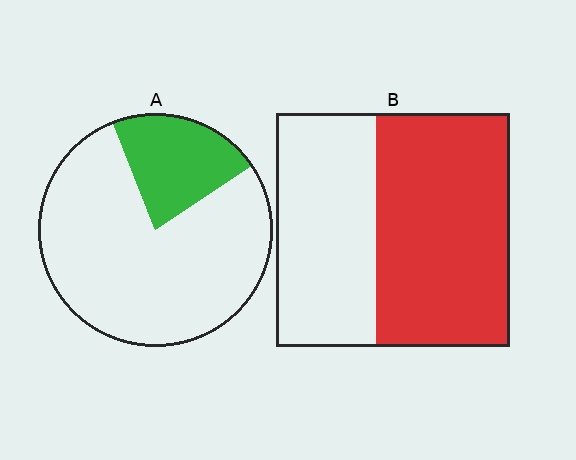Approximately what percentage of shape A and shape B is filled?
A is approximately 20% and B is approximately 55%.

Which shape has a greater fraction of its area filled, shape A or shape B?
Shape B.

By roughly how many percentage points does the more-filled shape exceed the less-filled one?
By roughly 35 percentage points (B over A).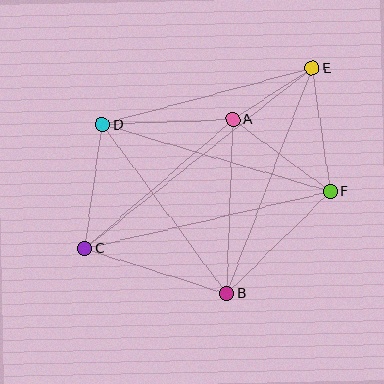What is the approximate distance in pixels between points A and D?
The distance between A and D is approximately 131 pixels.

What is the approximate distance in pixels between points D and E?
The distance between D and E is approximately 217 pixels.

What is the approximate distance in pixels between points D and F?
The distance between D and F is approximately 237 pixels.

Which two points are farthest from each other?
Points C and E are farthest from each other.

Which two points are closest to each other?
Points A and E are closest to each other.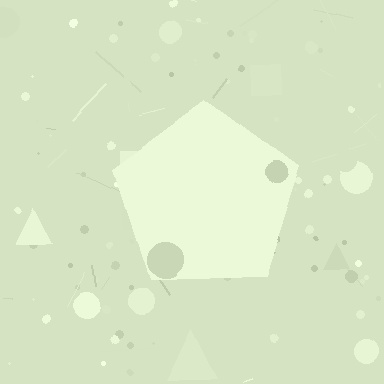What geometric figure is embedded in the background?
A pentagon is embedded in the background.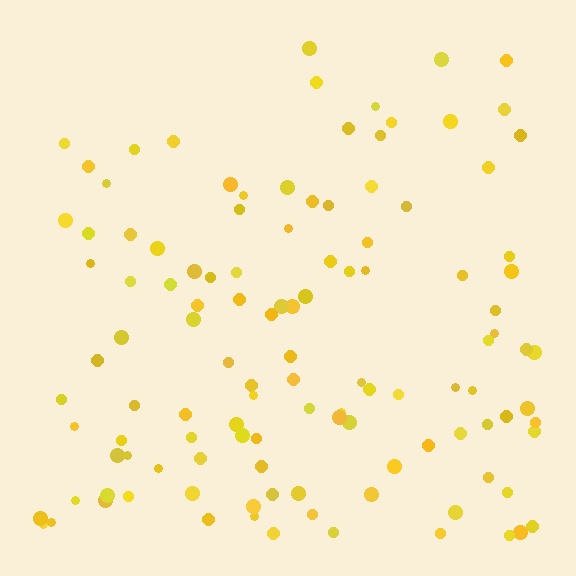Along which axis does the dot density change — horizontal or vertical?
Vertical.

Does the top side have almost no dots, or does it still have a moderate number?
Still a moderate number, just noticeably fewer than the bottom.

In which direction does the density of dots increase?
From top to bottom, with the bottom side densest.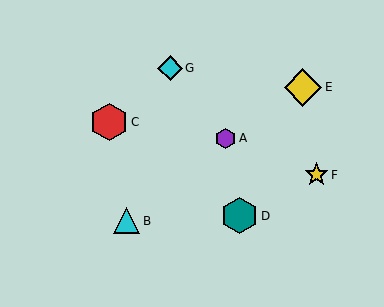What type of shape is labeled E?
Shape E is a yellow diamond.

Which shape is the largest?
The red hexagon (labeled C) is the largest.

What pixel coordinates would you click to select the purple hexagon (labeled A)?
Click at (226, 138) to select the purple hexagon A.